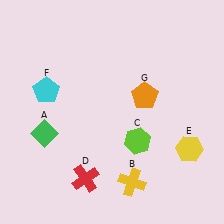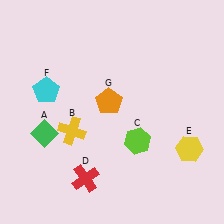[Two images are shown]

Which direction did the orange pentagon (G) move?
The orange pentagon (G) moved left.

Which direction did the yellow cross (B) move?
The yellow cross (B) moved left.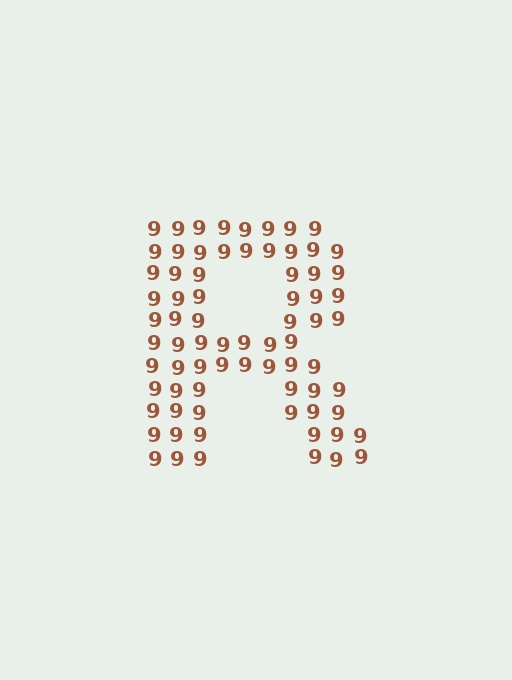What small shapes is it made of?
It is made of small digit 9's.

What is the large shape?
The large shape is the letter R.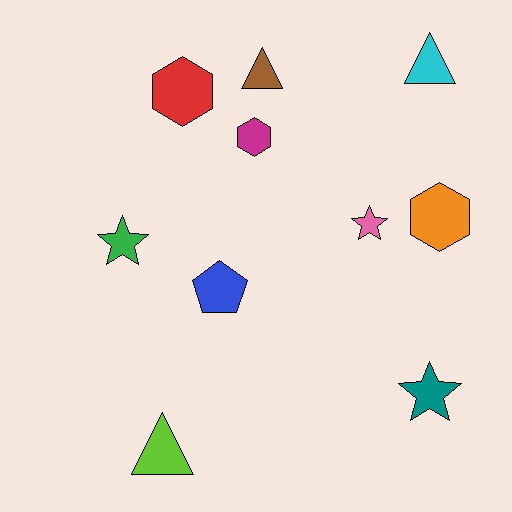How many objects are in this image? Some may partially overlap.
There are 10 objects.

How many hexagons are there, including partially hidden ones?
There are 3 hexagons.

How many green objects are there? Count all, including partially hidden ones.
There is 1 green object.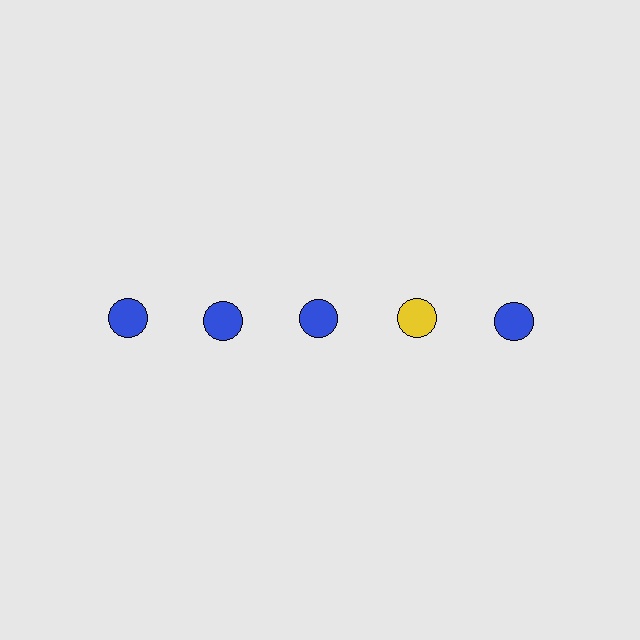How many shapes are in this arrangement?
There are 5 shapes arranged in a grid pattern.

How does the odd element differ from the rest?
It has a different color: yellow instead of blue.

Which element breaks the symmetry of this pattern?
The yellow circle in the top row, second from right column breaks the symmetry. All other shapes are blue circles.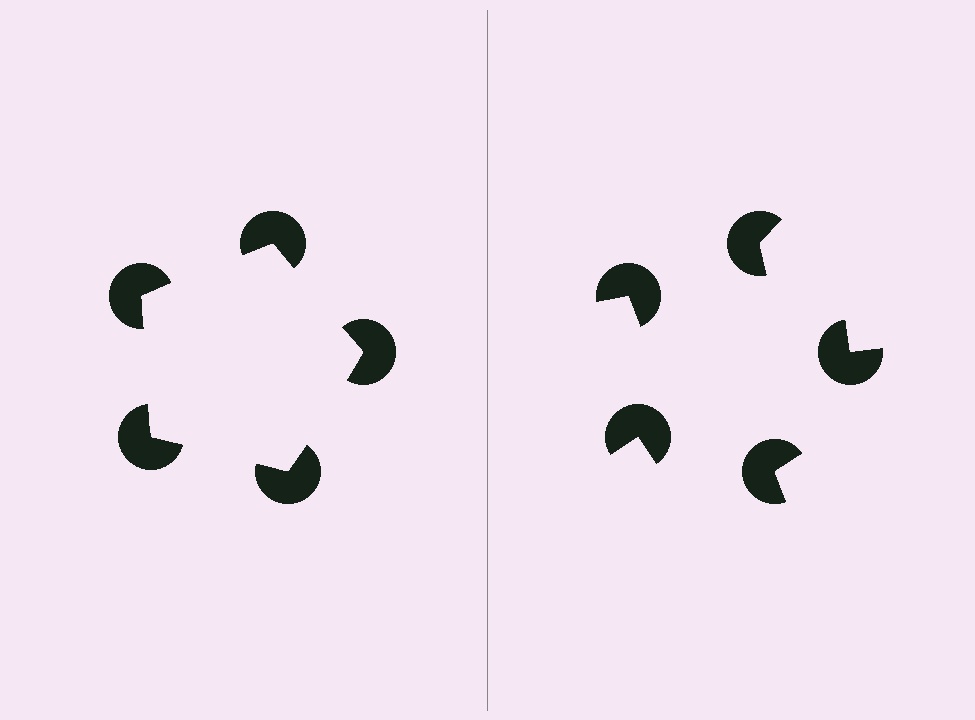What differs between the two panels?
The pac-man discs are positioned identically on both sides; only the wedge orientations differ. On the left they align to a pentagon; on the right they are misaligned.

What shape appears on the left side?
An illusory pentagon.